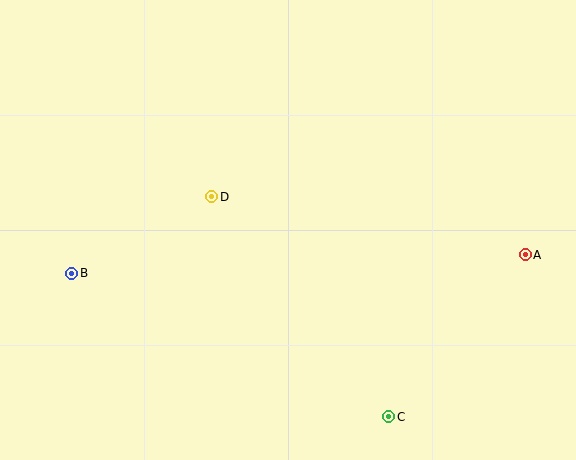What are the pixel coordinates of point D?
Point D is at (212, 197).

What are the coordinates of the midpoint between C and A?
The midpoint between C and A is at (457, 336).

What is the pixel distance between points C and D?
The distance between C and D is 283 pixels.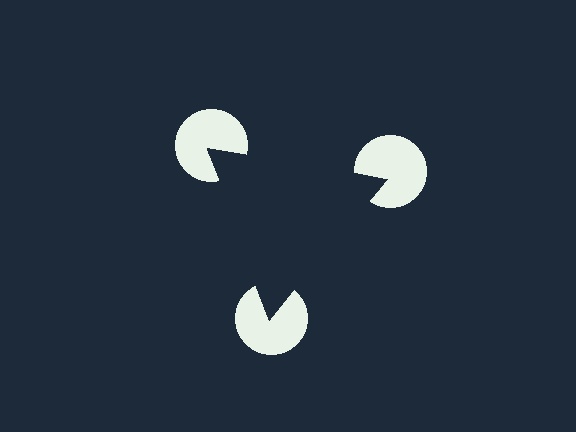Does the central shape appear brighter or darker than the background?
It typically appears slightly darker than the background, even though no actual brightness change is drawn.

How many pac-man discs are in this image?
There are 3 — one at each vertex of the illusory triangle.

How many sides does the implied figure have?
3 sides.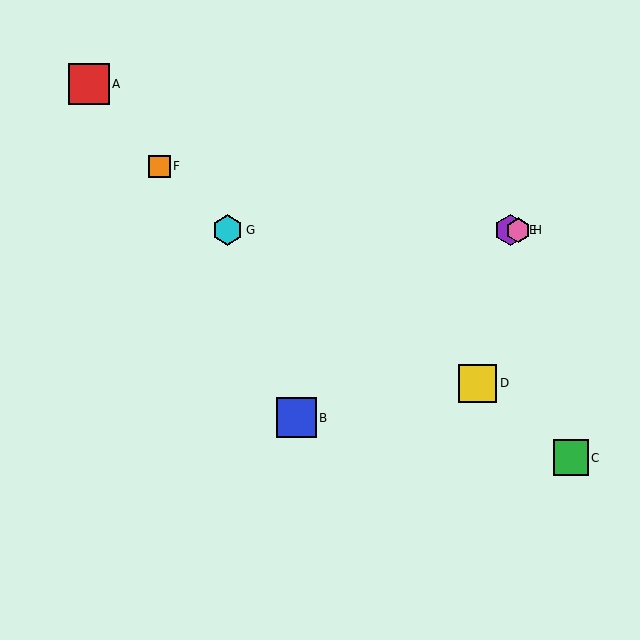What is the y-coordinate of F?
Object F is at y≈166.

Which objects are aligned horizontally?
Objects E, G, H are aligned horizontally.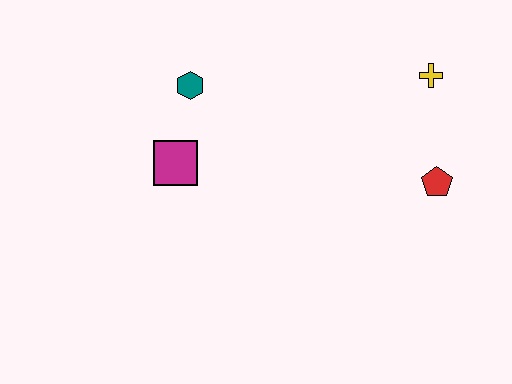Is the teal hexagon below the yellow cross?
Yes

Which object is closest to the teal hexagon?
The magenta square is closest to the teal hexagon.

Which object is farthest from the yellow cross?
The magenta square is farthest from the yellow cross.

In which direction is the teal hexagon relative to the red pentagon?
The teal hexagon is to the left of the red pentagon.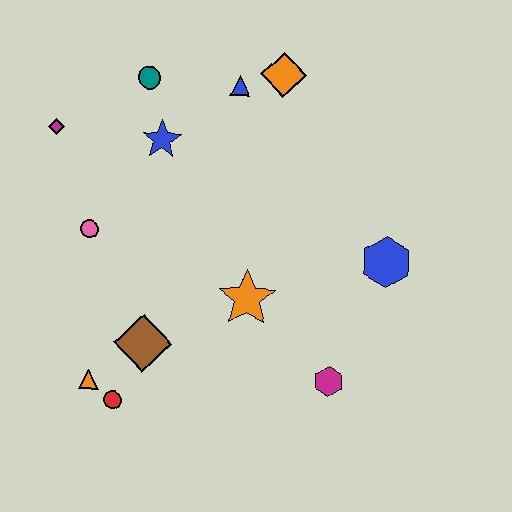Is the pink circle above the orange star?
Yes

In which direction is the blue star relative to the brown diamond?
The blue star is above the brown diamond.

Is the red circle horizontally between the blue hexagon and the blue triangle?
No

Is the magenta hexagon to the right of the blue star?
Yes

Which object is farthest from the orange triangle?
The orange diamond is farthest from the orange triangle.